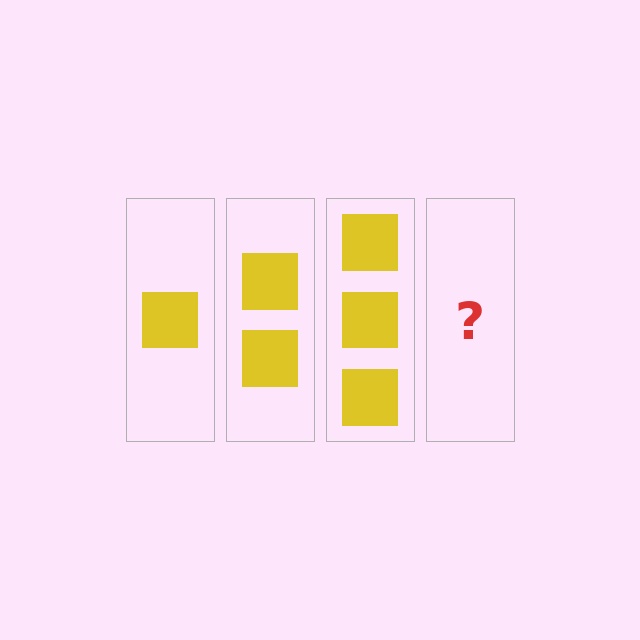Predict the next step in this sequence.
The next step is 4 squares.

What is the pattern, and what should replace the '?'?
The pattern is that each step adds one more square. The '?' should be 4 squares.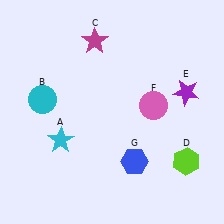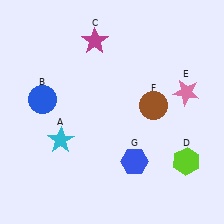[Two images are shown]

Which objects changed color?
B changed from cyan to blue. E changed from purple to pink. F changed from pink to brown.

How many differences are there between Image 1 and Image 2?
There are 3 differences between the two images.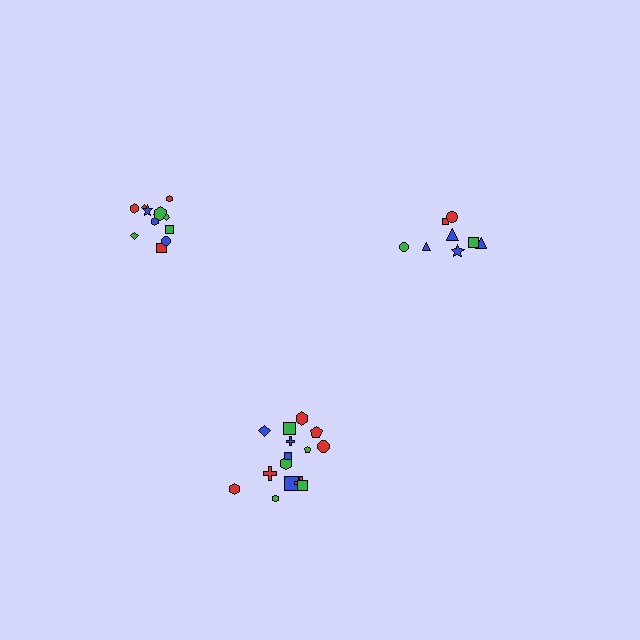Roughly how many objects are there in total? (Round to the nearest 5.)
Roughly 35 objects in total.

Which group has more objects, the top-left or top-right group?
The top-left group.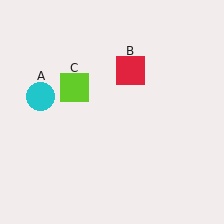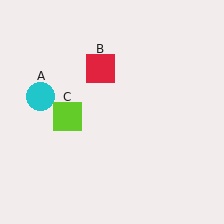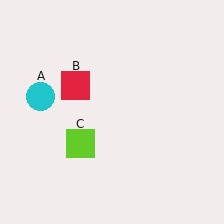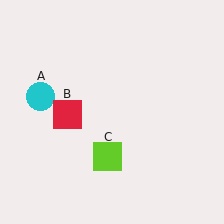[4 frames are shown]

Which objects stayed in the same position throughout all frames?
Cyan circle (object A) remained stationary.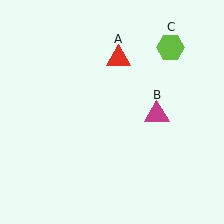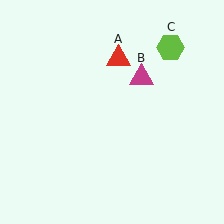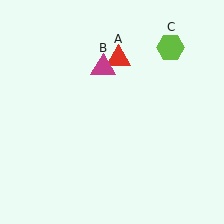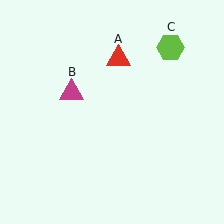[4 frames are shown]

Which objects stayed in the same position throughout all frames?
Red triangle (object A) and lime hexagon (object C) remained stationary.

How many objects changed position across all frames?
1 object changed position: magenta triangle (object B).